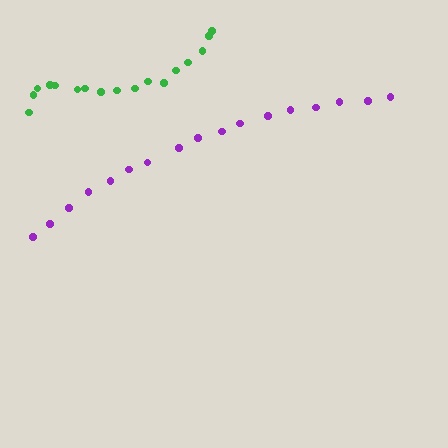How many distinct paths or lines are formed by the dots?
There are 2 distinct paths.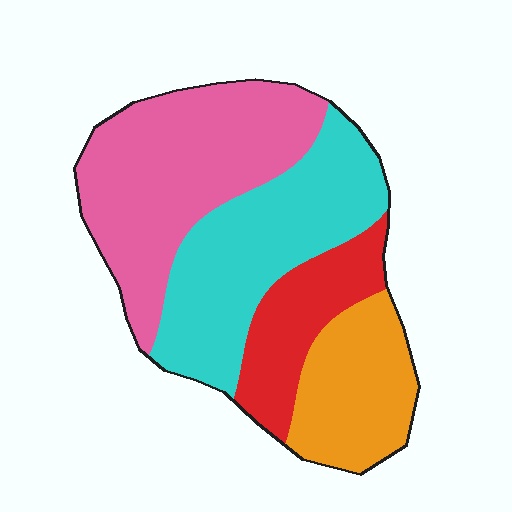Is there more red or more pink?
Pink.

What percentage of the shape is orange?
Orange takes up less than a quarter of the shape.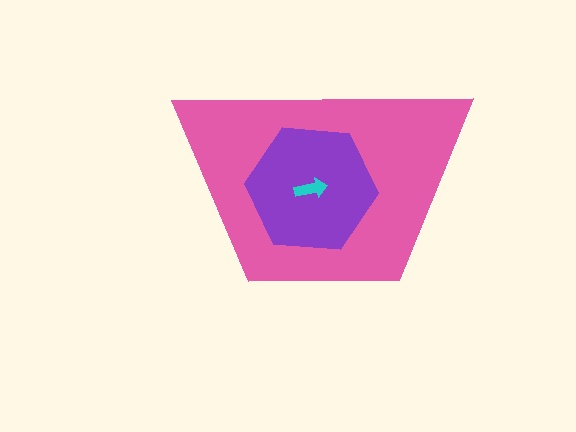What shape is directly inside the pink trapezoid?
The purple hexagon.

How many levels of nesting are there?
3.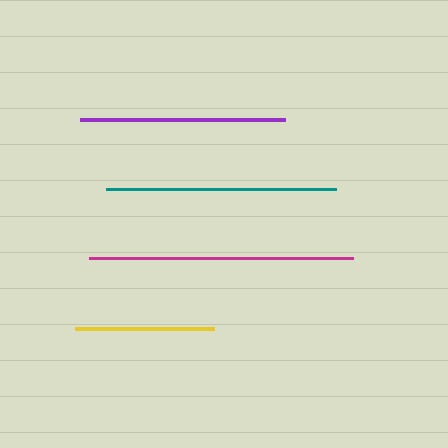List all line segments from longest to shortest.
From longest to shortest: magenta, teal, purple, yellow.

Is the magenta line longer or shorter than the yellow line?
The magenta line is longer than the yellow line.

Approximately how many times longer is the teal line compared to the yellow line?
The teal line is approximately 1.6 times the length of the yellow line.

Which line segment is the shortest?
The yellow line is the shortest at approximately 139 pixels.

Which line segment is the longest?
The magenta line is the longest at approximately 264 pixels.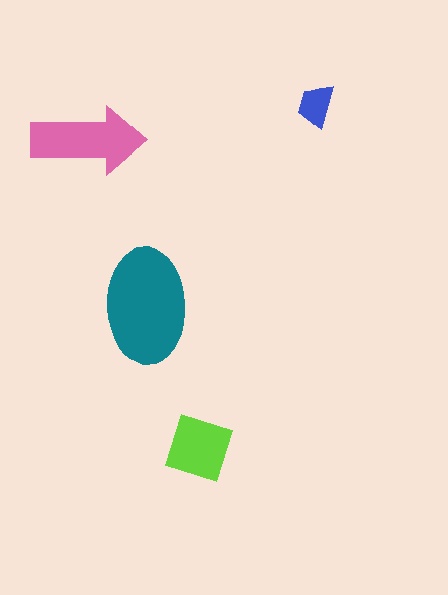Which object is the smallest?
The blue trapezoid.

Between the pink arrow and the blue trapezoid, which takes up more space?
The pink arrow.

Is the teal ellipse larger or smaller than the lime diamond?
Larger.